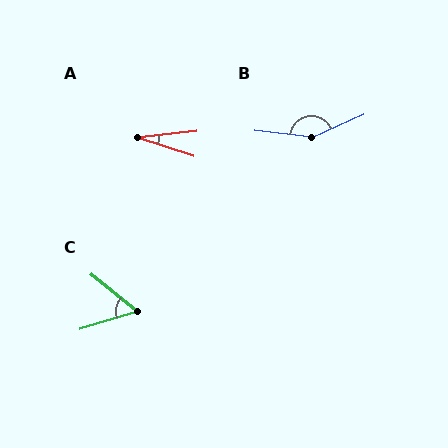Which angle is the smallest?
A, at approximately 25 degrees.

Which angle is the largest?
B, at approximately 149 degrees.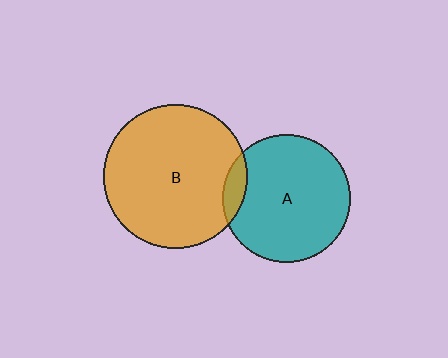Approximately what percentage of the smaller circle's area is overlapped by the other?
Approximately 10%.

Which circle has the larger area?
Circle B (orange).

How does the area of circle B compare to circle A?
Approximately 1.3 times.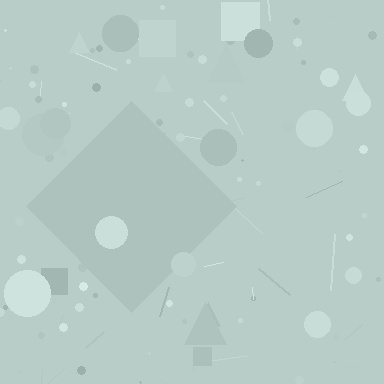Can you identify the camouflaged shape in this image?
The camouflaged shape is a diamond.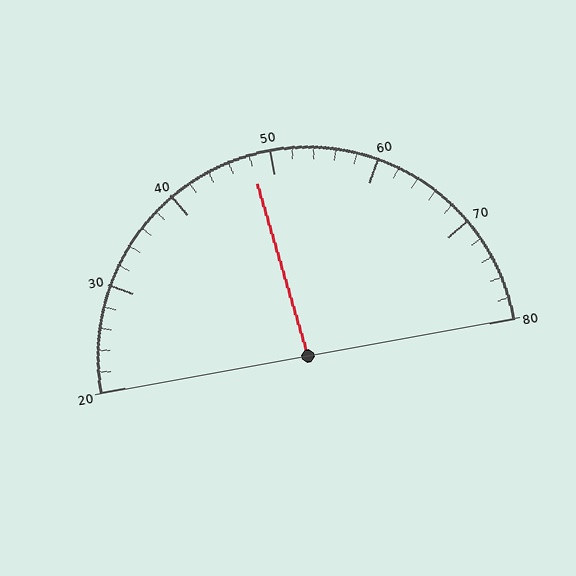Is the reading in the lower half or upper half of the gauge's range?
The reading is in the lower half of the range (20 to 80).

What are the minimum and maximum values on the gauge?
The gauge ranges from 20 to 80.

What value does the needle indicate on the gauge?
The needle indicates approximately 48.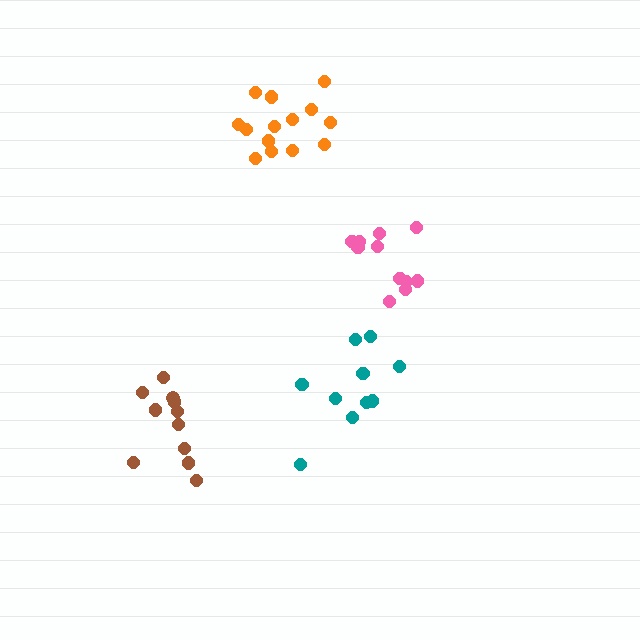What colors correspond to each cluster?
The clusters are colored: pink, teal, brown, orange.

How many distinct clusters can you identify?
There are 4 distinct clusters.